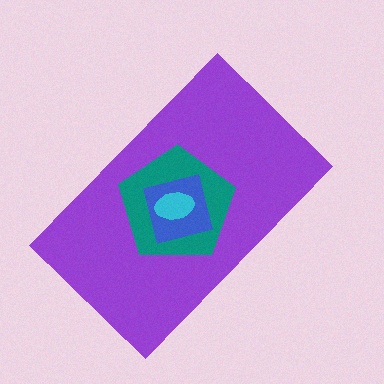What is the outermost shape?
The purple rectangle.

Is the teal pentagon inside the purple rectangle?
Yes.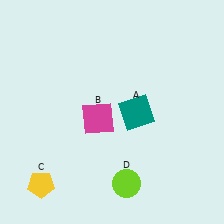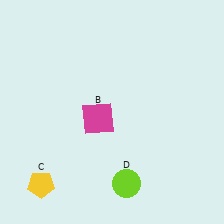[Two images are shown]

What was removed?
The teal square (A) was removed in Image 2.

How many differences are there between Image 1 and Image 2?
There is 1 difference between the two images.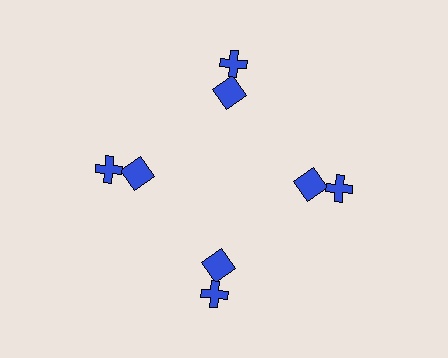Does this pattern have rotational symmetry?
Yes, this pattern has 4-fold rotational symmetry. It looks the same after rotating 90 degrees around the center.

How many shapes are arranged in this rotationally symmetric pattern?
There are 8 shapes, arranged in 4 groups of 2.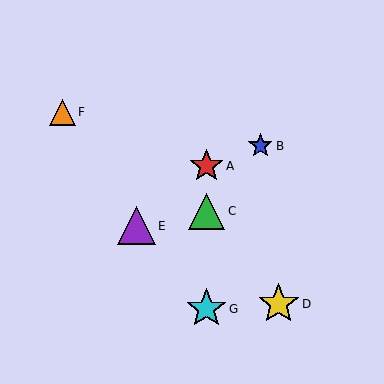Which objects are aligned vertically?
Objects A, C, G are aligned vertically.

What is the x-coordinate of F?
Object F is at x≈62.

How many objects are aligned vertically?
3 objects (A, C, G) are aligned vertically.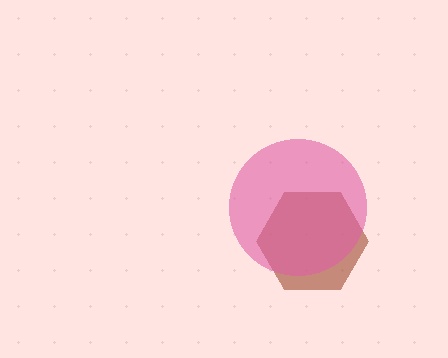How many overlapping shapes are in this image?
There are 2 overlapping shapes in the image.